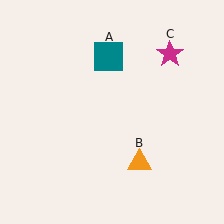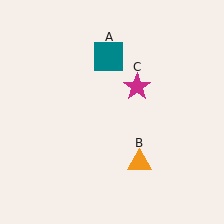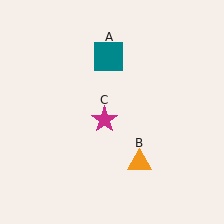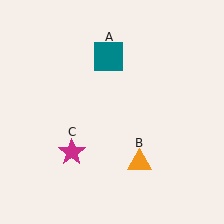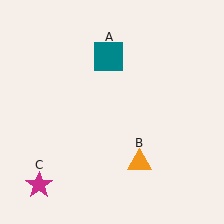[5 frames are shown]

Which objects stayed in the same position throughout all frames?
Teal square (object A) and orange triangle (object B) remained stationary.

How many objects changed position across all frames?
1 object changed position: magenta star (object C).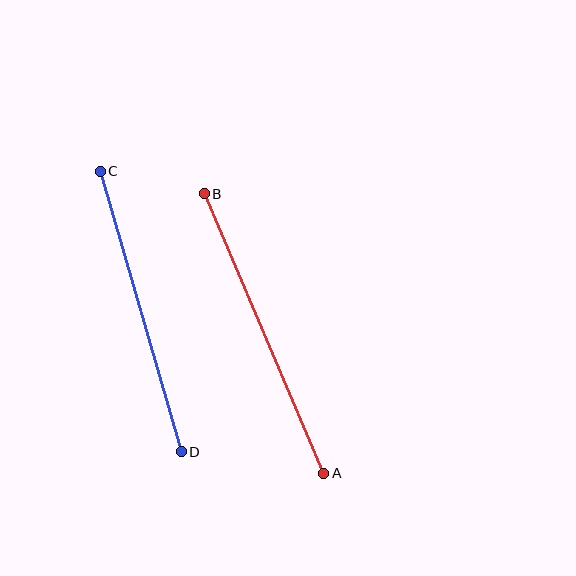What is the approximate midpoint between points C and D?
The midpoint is at approximately (141, 312) pixels.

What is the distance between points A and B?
The distance is approximately 304 pixels.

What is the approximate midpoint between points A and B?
The midpoint is at approximately (264, 334) pixels.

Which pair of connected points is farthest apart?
Points A and B are farthest apart.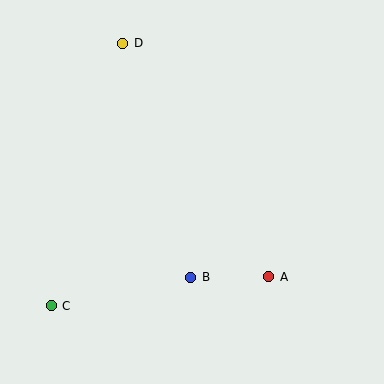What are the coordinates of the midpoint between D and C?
The midpoint between D and C is at (87, 175).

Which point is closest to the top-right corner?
Point D is closest to the top-right corner.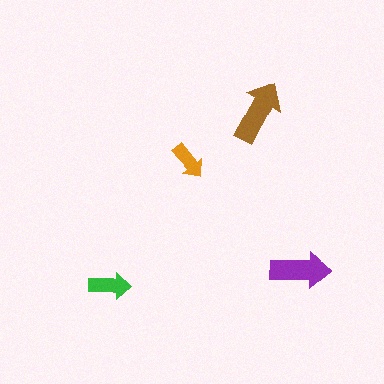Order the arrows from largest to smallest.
the brown one, the purple one, the green one, the orange one.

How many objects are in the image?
There are 4 objects in the image.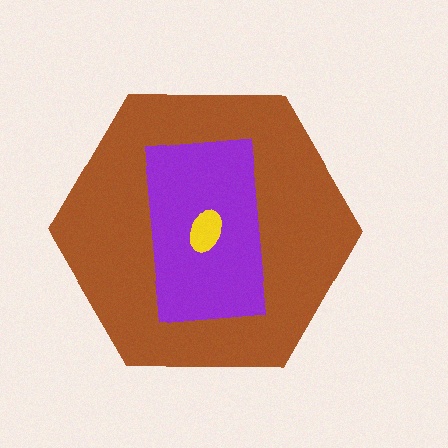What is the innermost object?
The yellow ellipse.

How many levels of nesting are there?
3.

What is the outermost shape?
The brown hexagon.